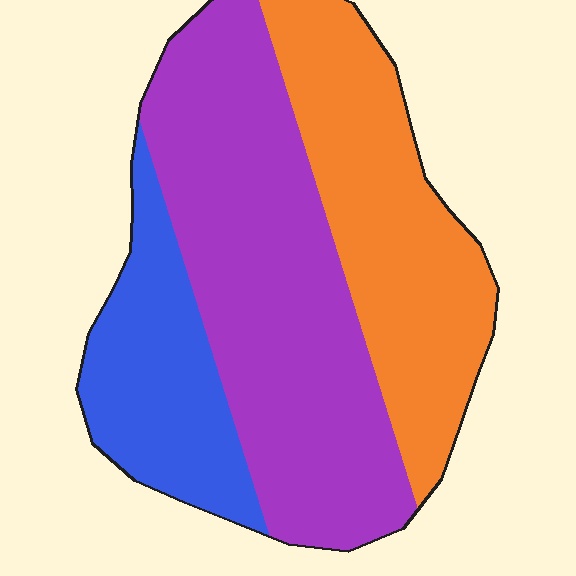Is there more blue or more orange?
Orange.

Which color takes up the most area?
Purple, at roughly 50%.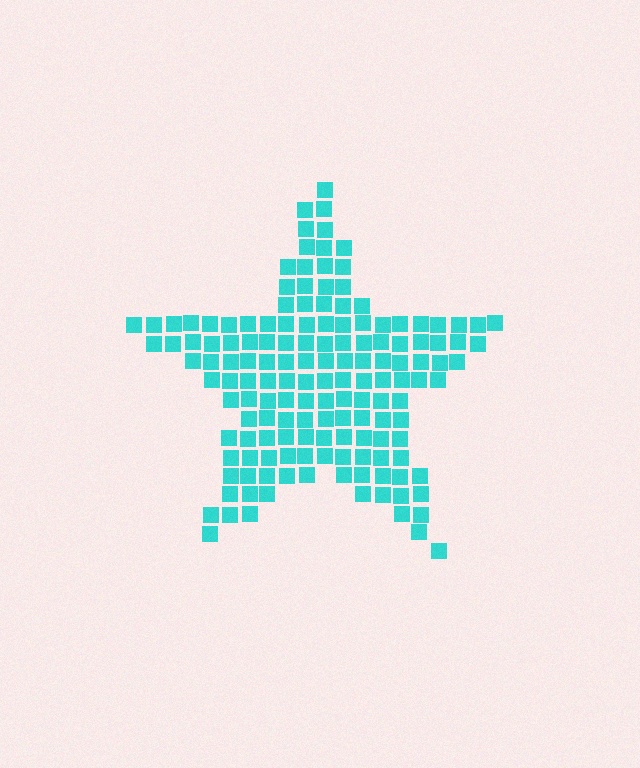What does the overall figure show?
The overall figure shows a star.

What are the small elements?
The small elements are squares.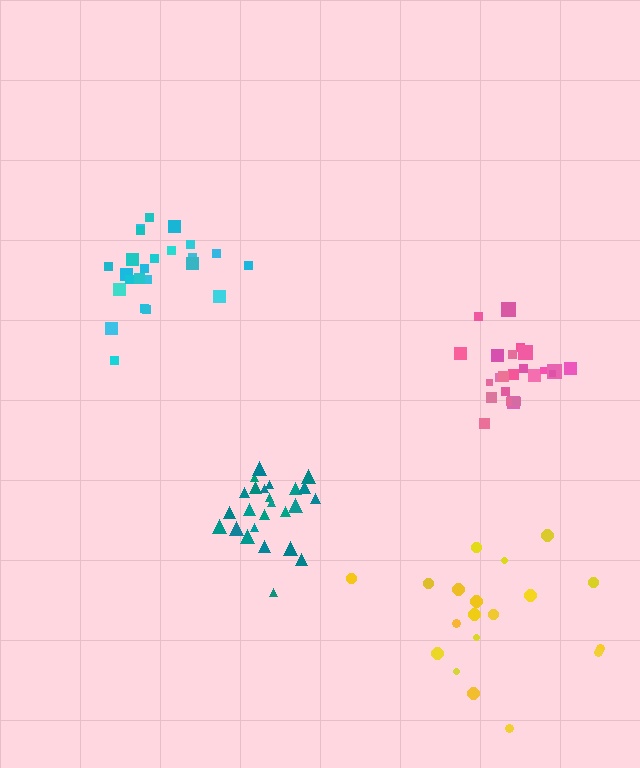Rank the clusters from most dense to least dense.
pink, teal, cyan, yellow.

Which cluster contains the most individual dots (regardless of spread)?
Teal (25).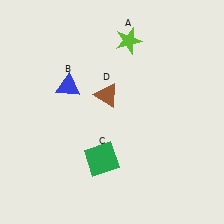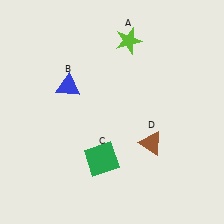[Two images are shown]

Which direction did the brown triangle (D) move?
The brown triangle (D) moved down.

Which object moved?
The brown triangle (D) moved down.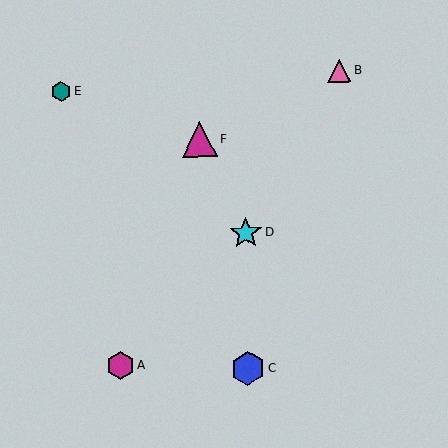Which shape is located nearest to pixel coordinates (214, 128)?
The magenta triangle (labeled F) at (199, 140) is nearest to that location.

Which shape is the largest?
The magenta triangle (labeled F) is the largest.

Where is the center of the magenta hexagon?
The center of the magenta hexagon is at (120, 365).